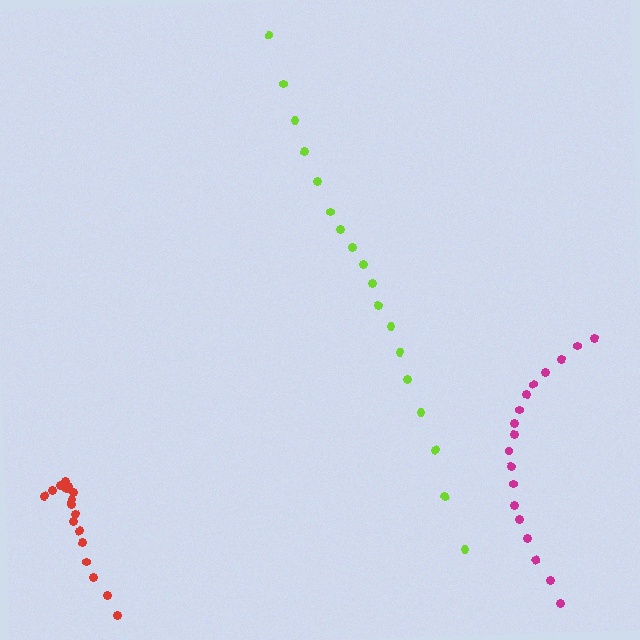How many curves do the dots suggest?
There are 3 distinct paths.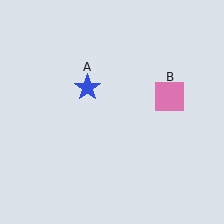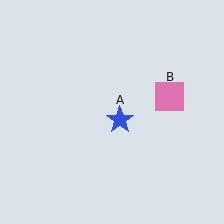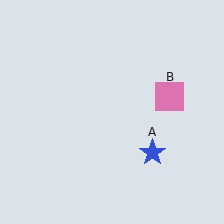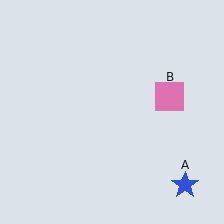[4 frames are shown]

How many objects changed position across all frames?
1 object changed position: blue star (object A).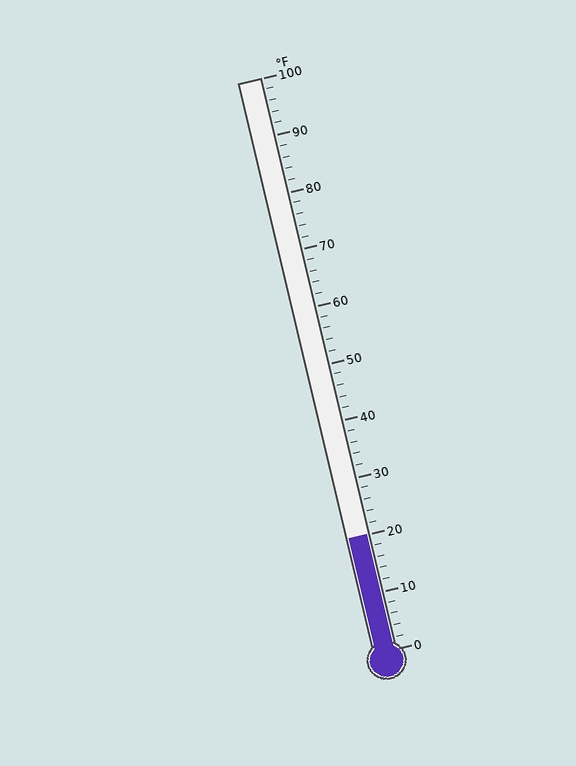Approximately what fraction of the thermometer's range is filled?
The thermometer is filled to approximately 20% of its range.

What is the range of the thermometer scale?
The thermometer scale ranges from 0°F to 100°F.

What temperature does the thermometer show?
The thermometer shows approximately 20°F.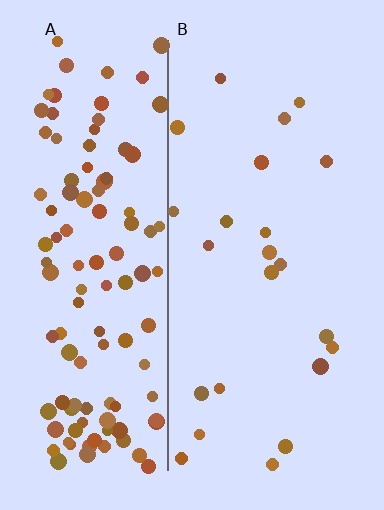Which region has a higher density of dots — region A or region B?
A (the left).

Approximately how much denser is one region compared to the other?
Approximately 5.2× — region A over region B.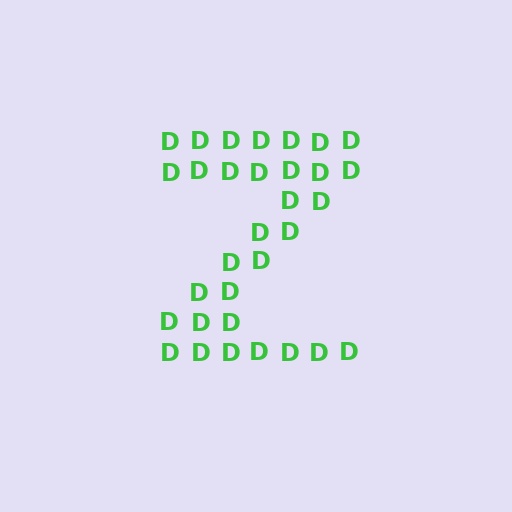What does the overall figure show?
The overall figure shows the letter Z.